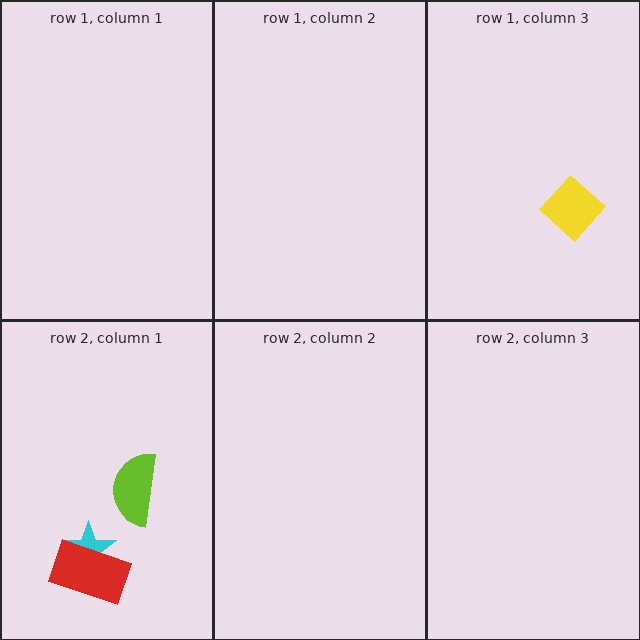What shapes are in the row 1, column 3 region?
The yellow diamond.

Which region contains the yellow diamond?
The row 1, column 3 region.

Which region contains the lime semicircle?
The row 2, column 1 region.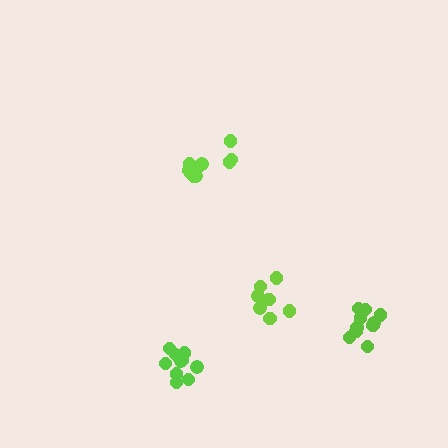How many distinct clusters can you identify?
There are 4 distinct clusters.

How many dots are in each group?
Group 1: 7 dots, Group 2: 10 dots, Group 3: 10 dots, Group 4: 10 dots (37 total).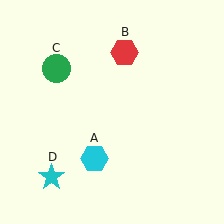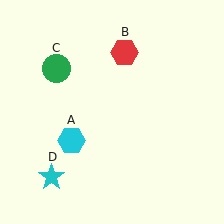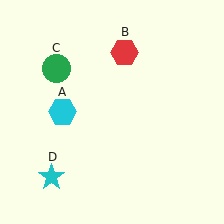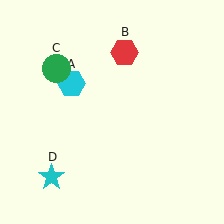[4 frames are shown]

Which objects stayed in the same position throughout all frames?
Red hexagon (object B) and green circle (object C) and cyan star (object D) remained stationary.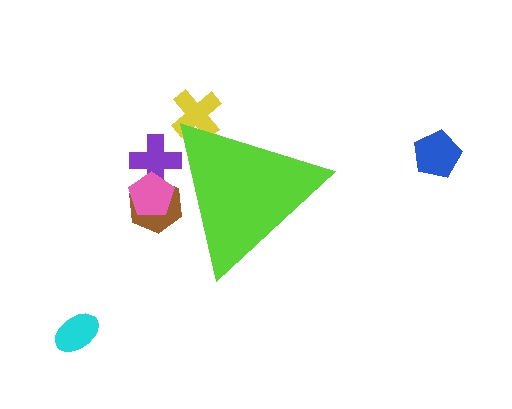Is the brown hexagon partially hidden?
Yes, the brown hexagon is partially hidden behind the lime triangle.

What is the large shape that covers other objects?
A lime triangle.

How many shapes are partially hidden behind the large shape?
4 shapes are partially hidden.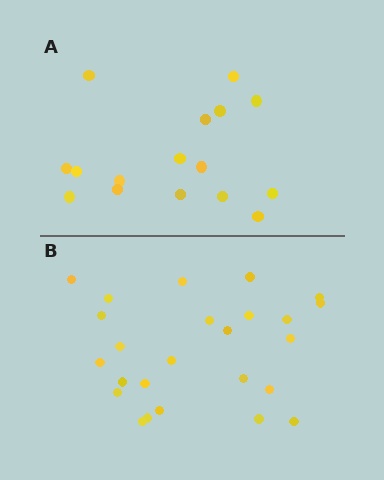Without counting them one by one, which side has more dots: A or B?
Region B (the bottom region) has more dots.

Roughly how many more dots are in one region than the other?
Region B has roughly 8 or so more dots than region A.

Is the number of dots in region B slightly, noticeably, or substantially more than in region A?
Region B has substantially more. The ratio is roughly 1.6 to 1.